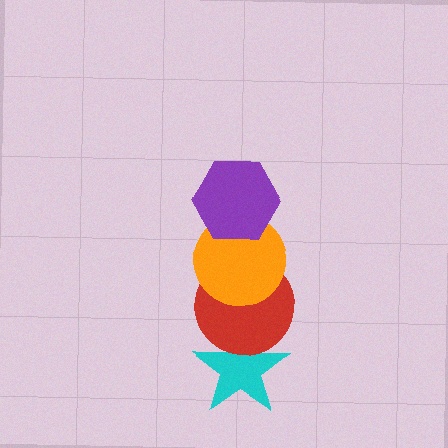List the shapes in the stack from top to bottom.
From top to bottom: the purple hexagon, the orange circle, the red circle, the cyan star.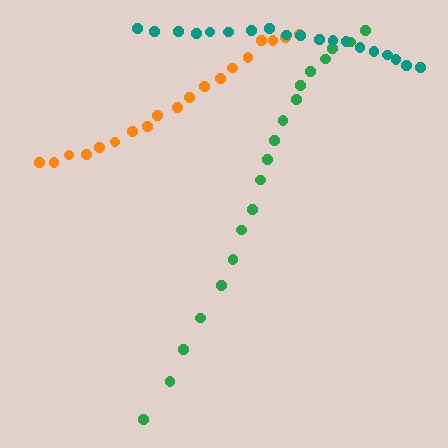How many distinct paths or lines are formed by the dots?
There are 3 distinct paths.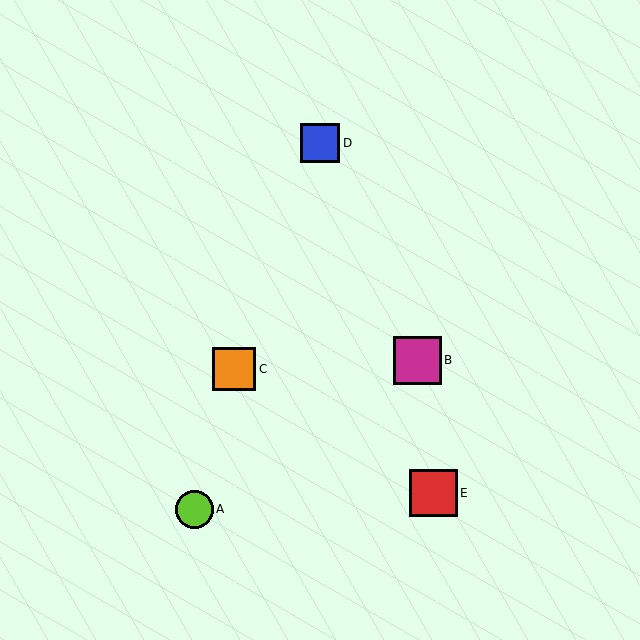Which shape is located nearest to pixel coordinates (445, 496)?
The red square (labeled E) at (433, 493) is nearest to that location.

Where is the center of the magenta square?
The center of the magenta square is at (417, 360).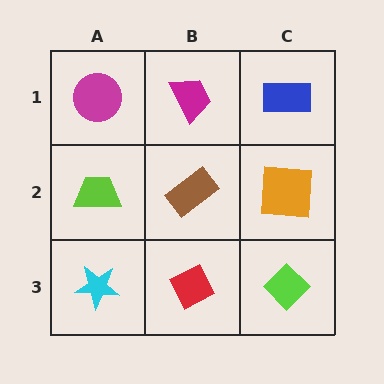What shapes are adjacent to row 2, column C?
A blue rectangle (row 1, column C), a lime diamond (row 3, column C), a brown rectangle (row 2, column B).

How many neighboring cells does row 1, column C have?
2.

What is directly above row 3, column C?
An orange square.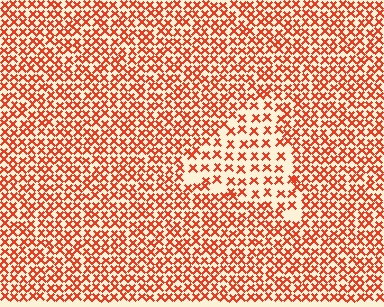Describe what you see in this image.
The image contains small red elements arranged at two different densities. A triangle-shaped region is visible where the elements are less densely packed than the surrounding area.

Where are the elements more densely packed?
The elements are more densely packed outside the triangle boundary.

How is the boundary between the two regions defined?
The boundary is defined by a change in element density (approximately 1.9x ratio). All elements are the same color, size, and shape.